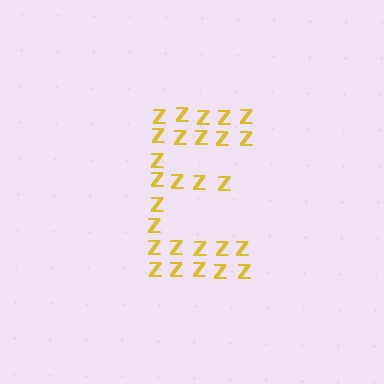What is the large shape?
The large shape is the letter E.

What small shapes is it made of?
It is made of small letter Z's.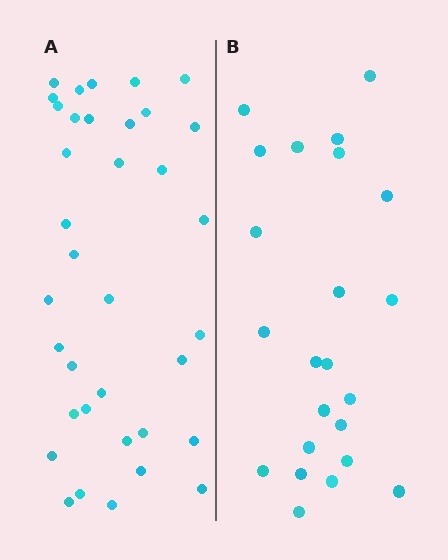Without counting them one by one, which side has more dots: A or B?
Region A (the left region) has more dots.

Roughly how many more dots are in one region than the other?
Region A has approximately 15 more dots than region B.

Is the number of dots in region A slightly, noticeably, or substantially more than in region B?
Region A has substantially more. The ratio is roughly 1.6 to 1.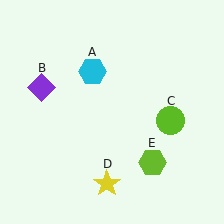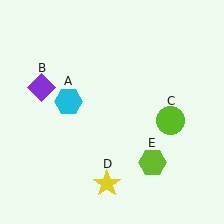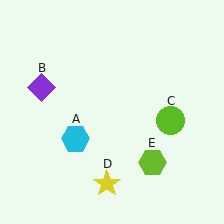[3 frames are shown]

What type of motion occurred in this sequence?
The cyan hexagon (object A) rotated counterclockwise around the center of the scene.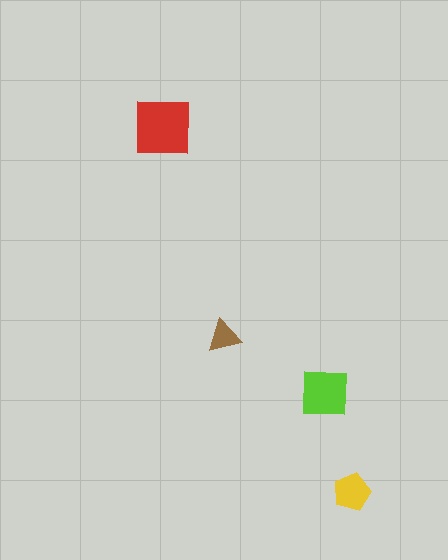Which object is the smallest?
The brown triangle.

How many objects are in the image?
There are 4 objects in the image.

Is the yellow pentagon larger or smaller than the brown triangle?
Larger.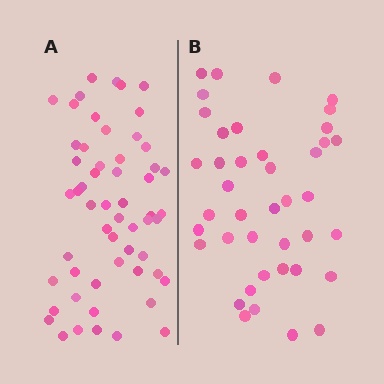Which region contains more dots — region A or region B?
Region A (the left region) has more dots.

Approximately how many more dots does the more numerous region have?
Region A has approximately 15 more dots than region B.